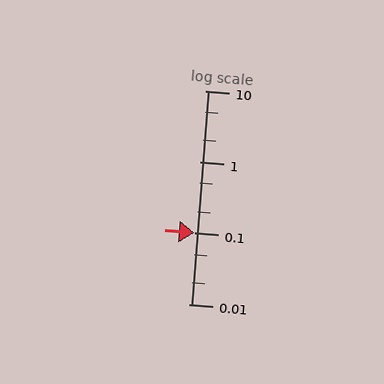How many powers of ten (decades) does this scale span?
The scale spans 3 decades, from 0.01 to 10.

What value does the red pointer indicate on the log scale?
The pointer indicates approximately 0.1.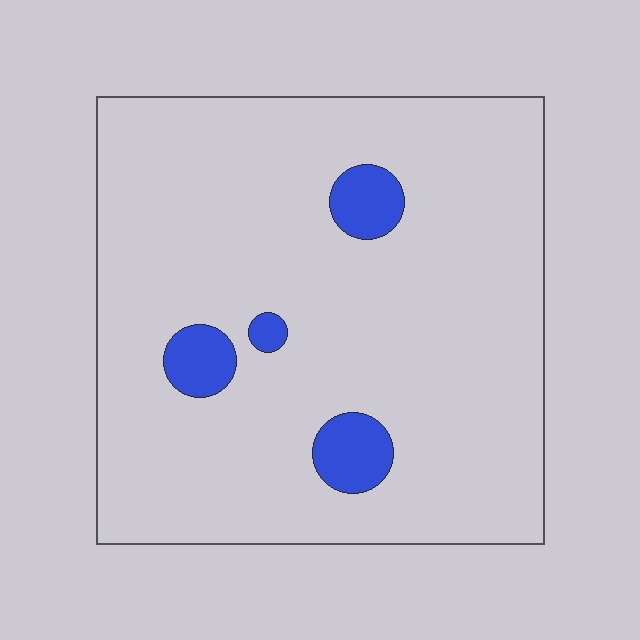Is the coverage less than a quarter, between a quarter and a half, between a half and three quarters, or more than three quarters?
Less than a quarter.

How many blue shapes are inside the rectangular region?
4.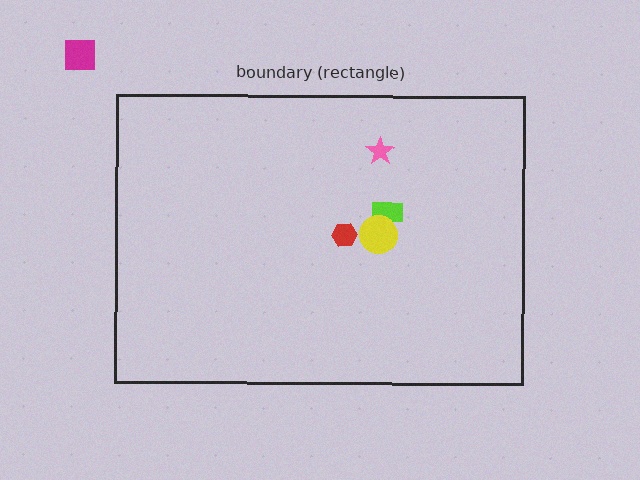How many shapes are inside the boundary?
4 inside, 1 outside.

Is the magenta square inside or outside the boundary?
Outside.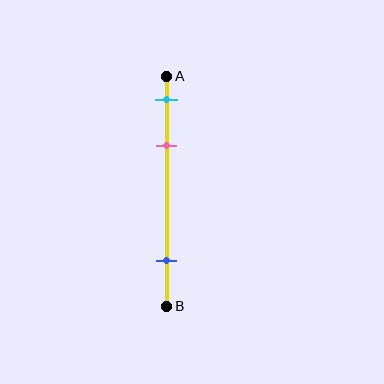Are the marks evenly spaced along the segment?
No, the marks are not evenly spaced.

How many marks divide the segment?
There are 3 marks dividing the segment.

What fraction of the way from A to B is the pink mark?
The pink mark is approximately 30% (0.3) of the way from A to B.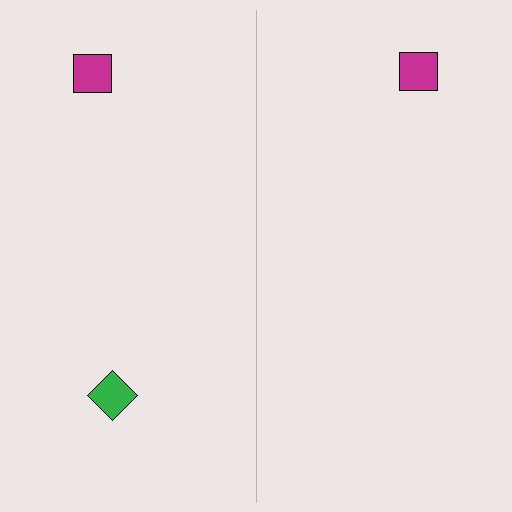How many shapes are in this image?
There are 3 shapes in this image.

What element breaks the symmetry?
A green diamond is missing from the right side.